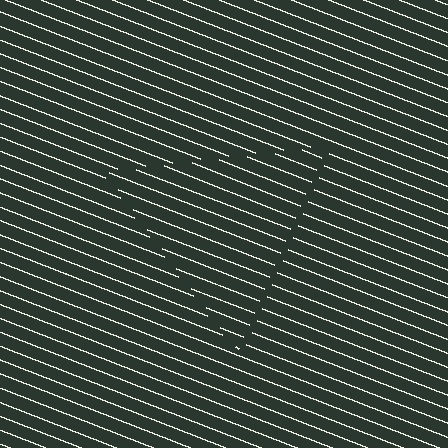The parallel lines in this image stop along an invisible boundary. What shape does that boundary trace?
An illusory triangle. The interior of the shape contains the same grating, shifted by half a period — the contour is defined by the phase discontinuity where line-ends from the inner and outer gratings abut.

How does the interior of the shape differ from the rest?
The interior of the shape contains the same grating, shifted by half a period — the contour is defined by the phase discontinuity where line-ends from the inner and outer gratings abut.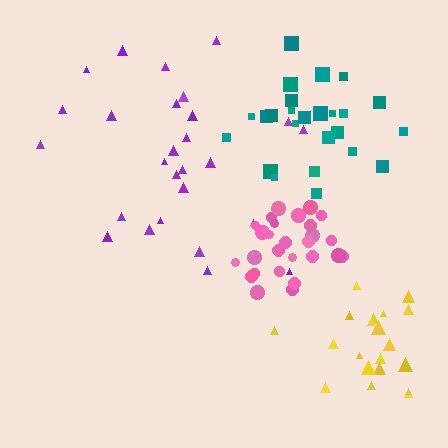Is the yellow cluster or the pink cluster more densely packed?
Pink.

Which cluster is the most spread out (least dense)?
Purple.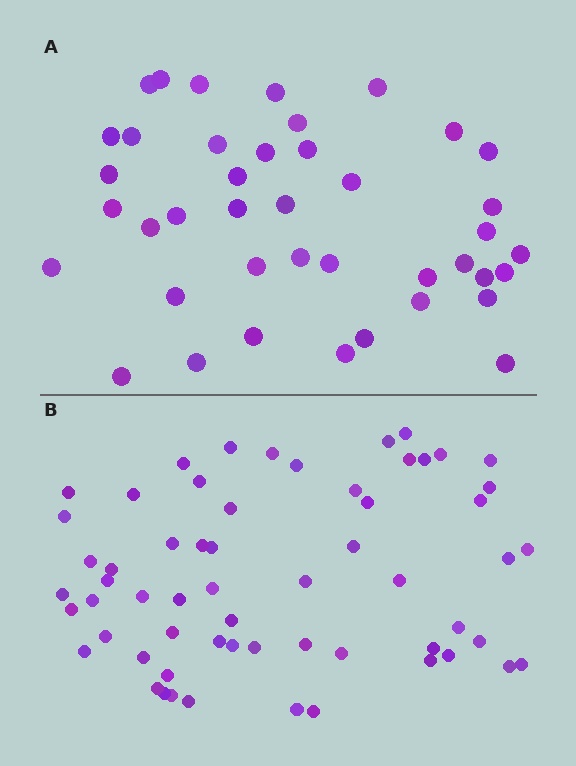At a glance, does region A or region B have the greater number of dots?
Region B (the bottom region) has more dots.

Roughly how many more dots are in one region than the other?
Region B has approximately 20 more dots than region A.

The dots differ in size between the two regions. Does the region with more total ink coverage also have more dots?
No. Region A has more total ink coverage because its dots are larger, but region B actually contains more individual dots. Total area can be misleading — the number of items is what matters here.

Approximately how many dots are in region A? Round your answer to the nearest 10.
About 40 dots. (The exact count is 41, which rounds to 40.)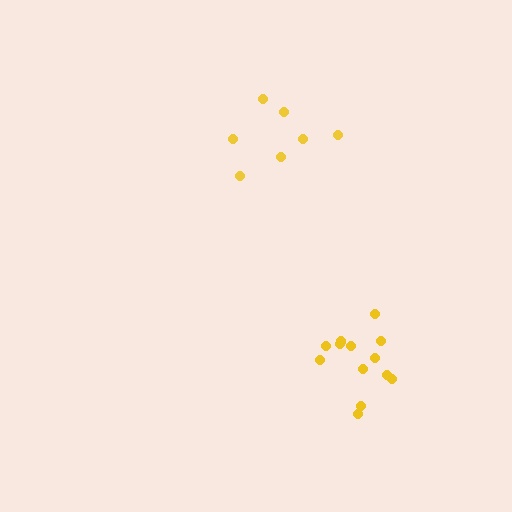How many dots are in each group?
Group 1: 7 dots, Group 2: 13 dots (20 total).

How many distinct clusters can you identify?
There are 2 distinct clusters.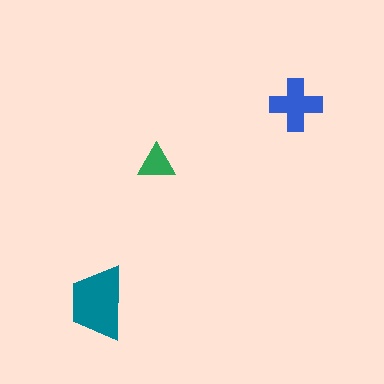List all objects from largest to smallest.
The teal trapezoid, the blue cross, the green triangle.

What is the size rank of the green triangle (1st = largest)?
3rd.